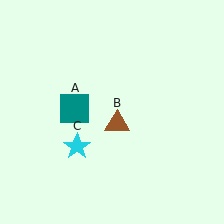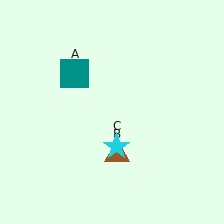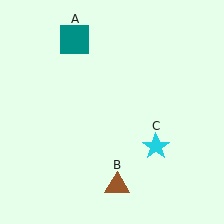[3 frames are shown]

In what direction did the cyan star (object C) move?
The cyan star (object C) moved right.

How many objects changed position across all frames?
3 objects changed position: teal square (object A), brown triangle (object B), cyan star (object C).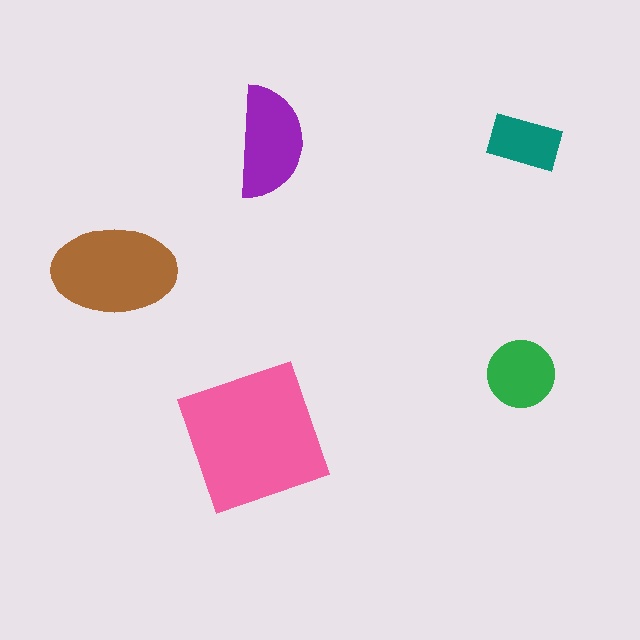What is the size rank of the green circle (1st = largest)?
4th.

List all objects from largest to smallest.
The pink square, the brown ellipse, the purple semicircle, the green circle, the teal rectangle.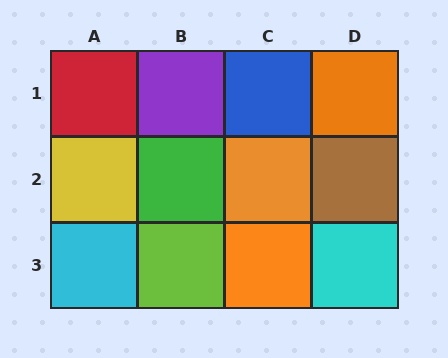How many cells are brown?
1 cell is brown.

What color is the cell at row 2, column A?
Yellow.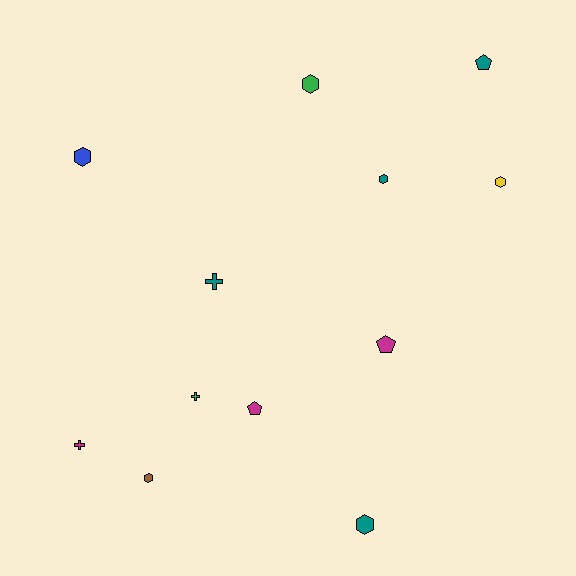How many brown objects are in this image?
There is 1 brown object.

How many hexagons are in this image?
There are 6 hexagons.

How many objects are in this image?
There are 12 objects.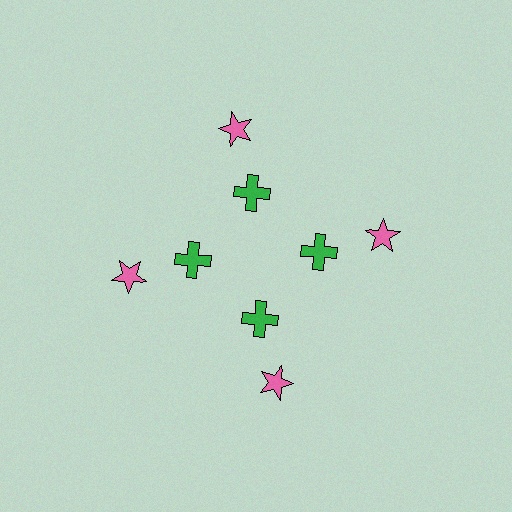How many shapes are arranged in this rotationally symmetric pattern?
There are 8 shapes, arranged in 4 groups of 2.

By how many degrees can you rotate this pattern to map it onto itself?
The pattern maps onto itself every 90 degrees of rotation.